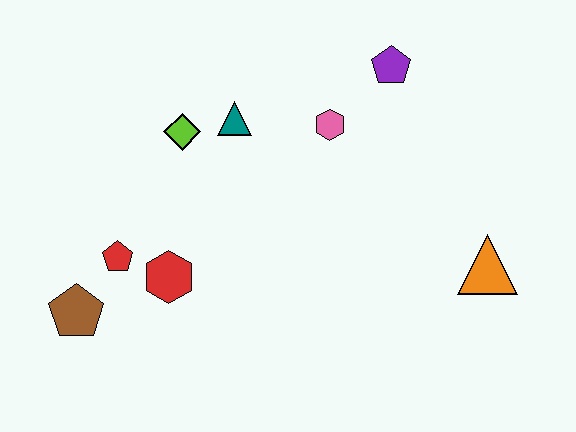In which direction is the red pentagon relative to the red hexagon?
The red pentagon is to the left of the red hexagon.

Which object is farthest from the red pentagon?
The orange triangle is farthest from the red pentagon.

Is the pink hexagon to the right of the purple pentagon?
No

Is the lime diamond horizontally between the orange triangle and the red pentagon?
Yes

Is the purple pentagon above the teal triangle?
Yes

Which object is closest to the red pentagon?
The red hexagon is closest to the red pentagon.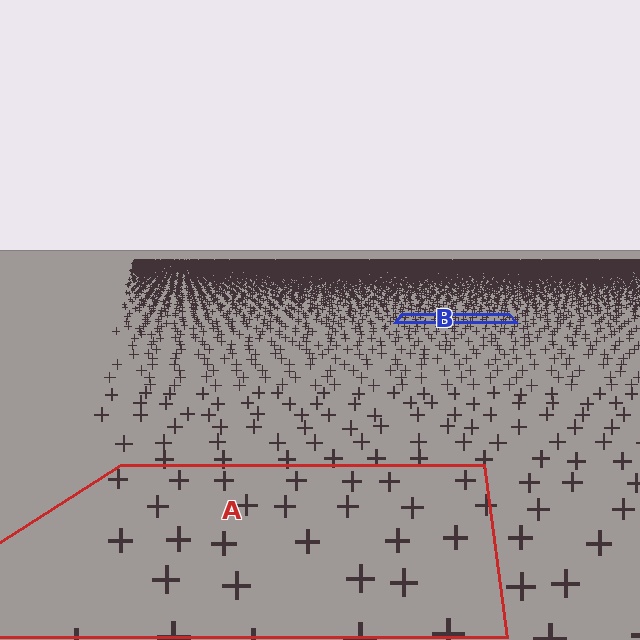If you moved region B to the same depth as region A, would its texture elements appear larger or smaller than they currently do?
They would appear larger. At a closer depth, the same texture elements are projected at a bigger on-screen size.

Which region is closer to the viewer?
Region A is closer. The texture elements there are larger and more spread out.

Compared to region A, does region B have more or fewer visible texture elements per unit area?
Region B has more texture elements per unit area — they are packed more densely because it is farther away.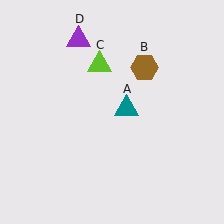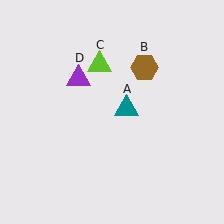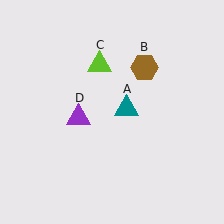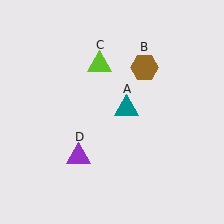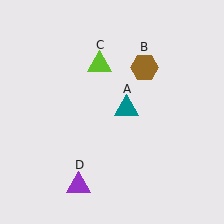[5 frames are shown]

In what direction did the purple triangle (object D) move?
The purple triangle (object D) moved down.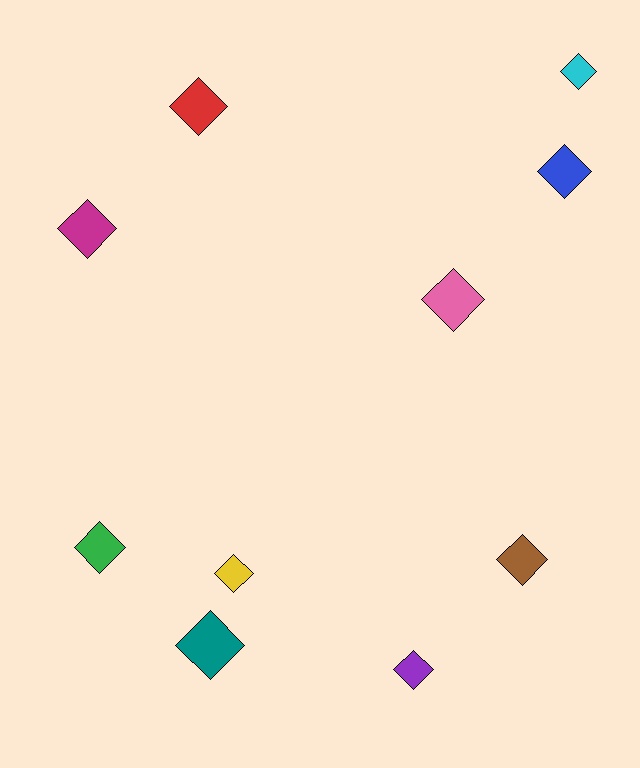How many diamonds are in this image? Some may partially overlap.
There are 10 diamonds.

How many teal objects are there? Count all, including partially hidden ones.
There is 1 teal object.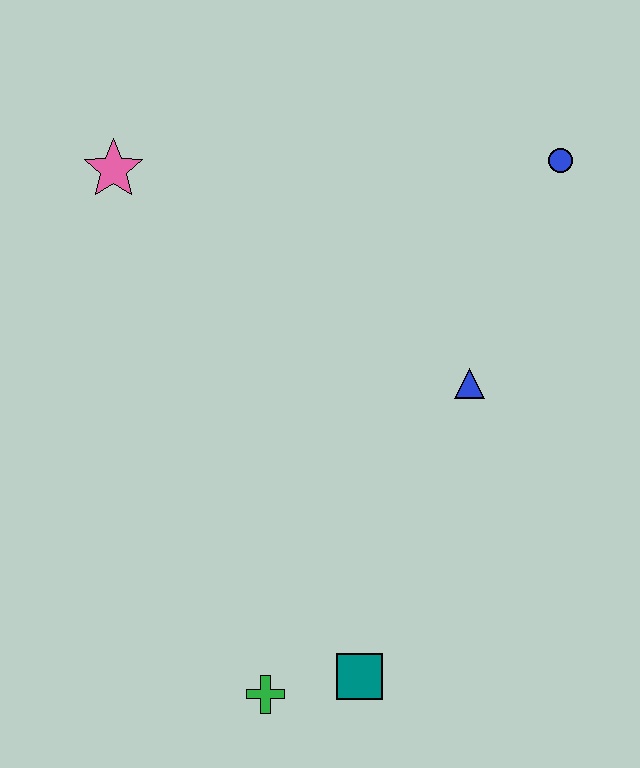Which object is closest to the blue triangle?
The blue circle is closest to the blue triangle.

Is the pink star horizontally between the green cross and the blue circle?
No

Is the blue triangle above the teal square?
Yes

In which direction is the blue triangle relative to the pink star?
The blue triangle is to the right of the pink star.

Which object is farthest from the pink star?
The teal square is farthest from the pink star.